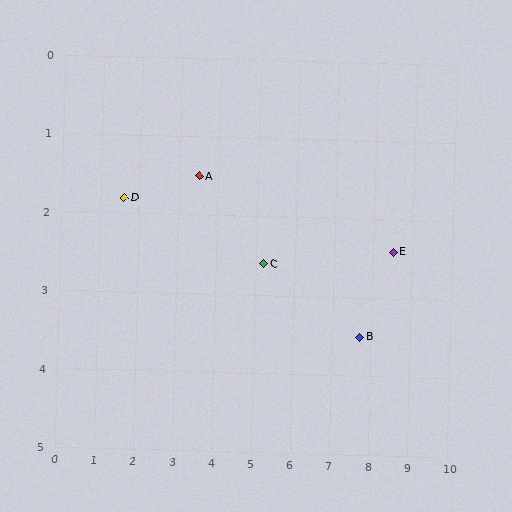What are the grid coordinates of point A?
Point A is at approximately (3.5, 1.5).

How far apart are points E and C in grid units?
Points E and C are about 3.3 grid units apart.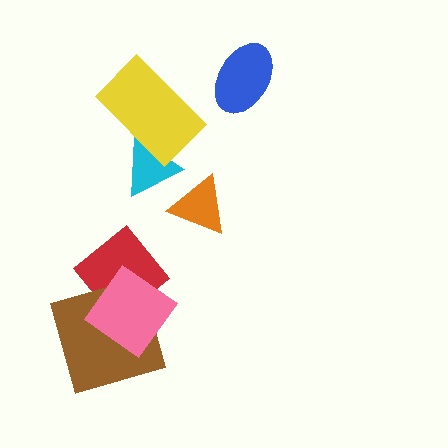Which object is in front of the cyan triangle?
The yellow rectangle is in front of the cyan triangle.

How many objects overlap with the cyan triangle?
1 object overlaps with the cyan triangle.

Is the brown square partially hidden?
Yes, it is partially covered by another shape.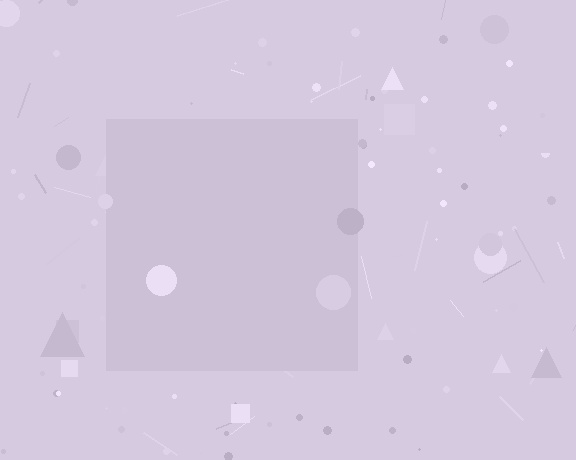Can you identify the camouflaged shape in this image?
The camouflaged shape is a square.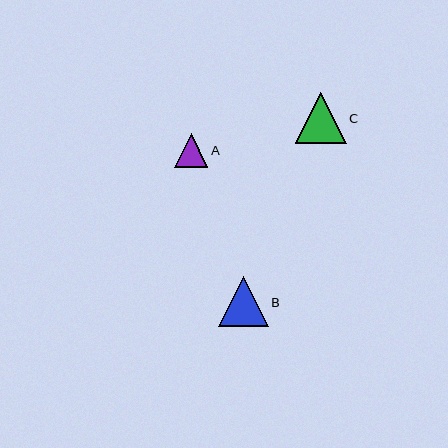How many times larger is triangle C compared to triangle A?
Triangle C is approximately 1.5 times the size of triangle A.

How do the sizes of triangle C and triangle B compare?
Triangle C and triangle B are approximately the same size.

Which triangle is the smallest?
Triangle A is the smallest with a size of approximately 34 pixels.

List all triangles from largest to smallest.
From largest to smallest: C, B, A.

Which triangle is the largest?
Triangle C is the largest with a size of approximately 51 pixels.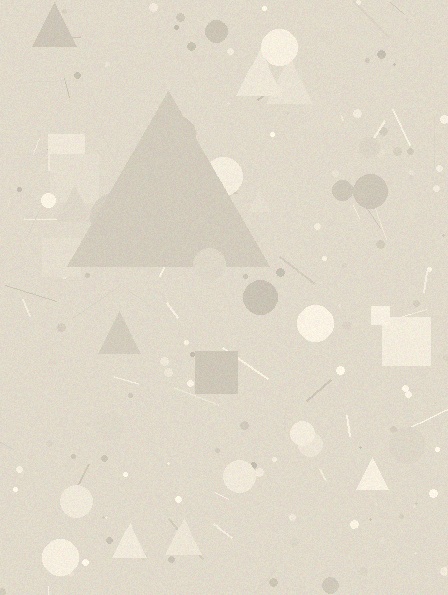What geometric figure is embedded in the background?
A triangle is embedded in the background.